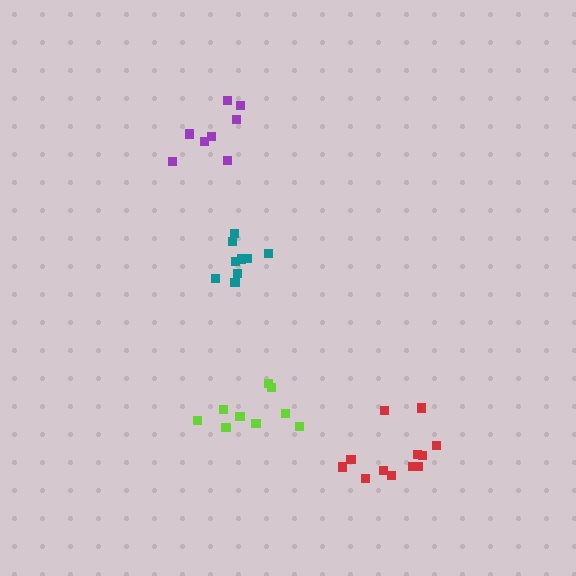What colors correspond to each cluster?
The clusters are colored: teal, red, lime, purple.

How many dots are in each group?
Group 1: 9 dots, Group 2: 12 dots, Group 3: 9 dots, Group 4: 8 dots (38 total).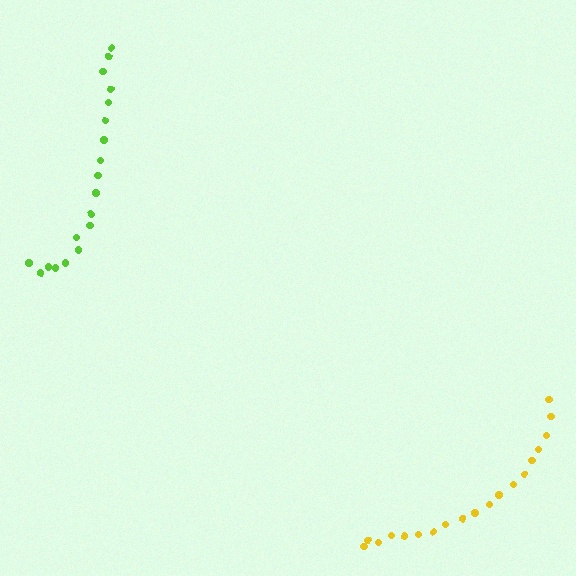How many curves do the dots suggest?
There are 2 distinct paths.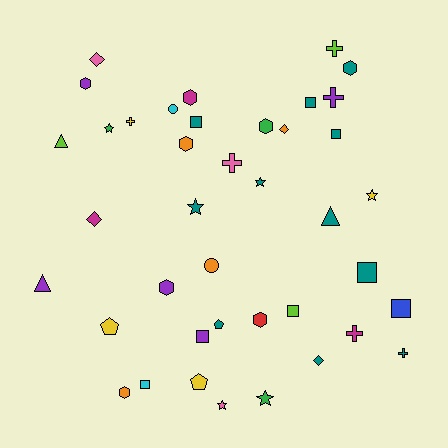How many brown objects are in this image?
There are no brown objects.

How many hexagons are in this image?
There are 8 hexagons.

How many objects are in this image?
There are 40 objects.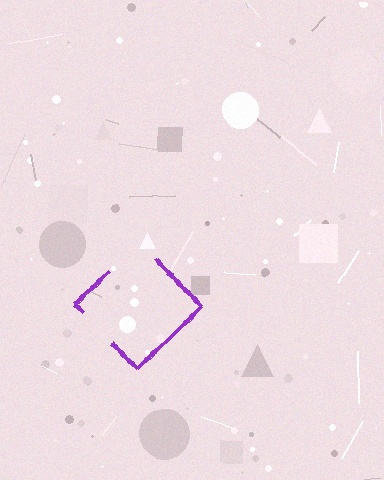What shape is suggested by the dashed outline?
The dashed outline suggests a diamond.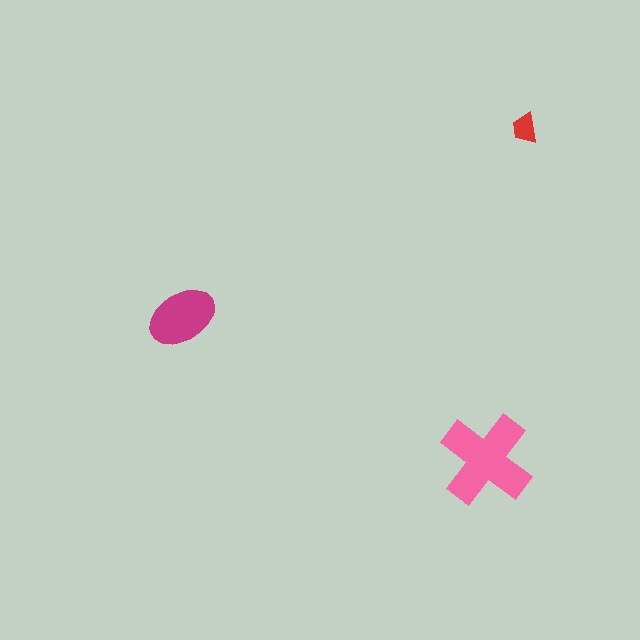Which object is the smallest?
The red trapezoid.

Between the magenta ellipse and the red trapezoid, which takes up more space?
The magenta ellipse.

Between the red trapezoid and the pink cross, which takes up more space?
The pink cross.